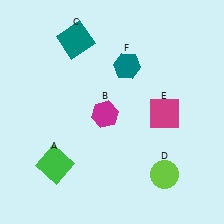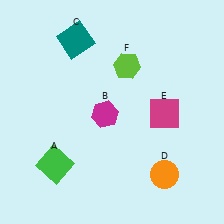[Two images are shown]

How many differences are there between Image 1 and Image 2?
There are 2 differences between the two images.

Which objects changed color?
D changed from lime to orange. F changed from teal to lime.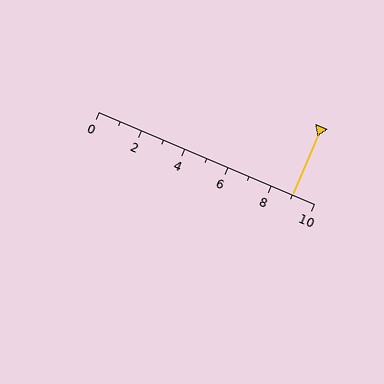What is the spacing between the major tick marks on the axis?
The major ticks are spaced 2 apart.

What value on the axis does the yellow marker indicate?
The marker indicates approximately 9.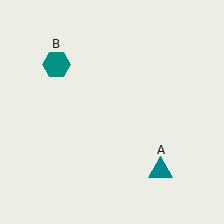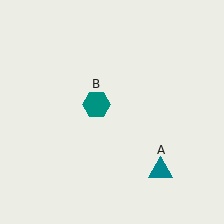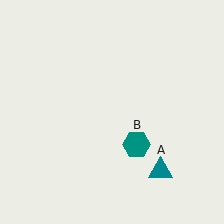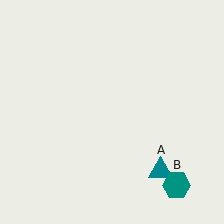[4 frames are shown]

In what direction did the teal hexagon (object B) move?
The teal hexagon (object B) moved down and to the right.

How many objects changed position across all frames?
1 object changed position: teal hexagon (object B).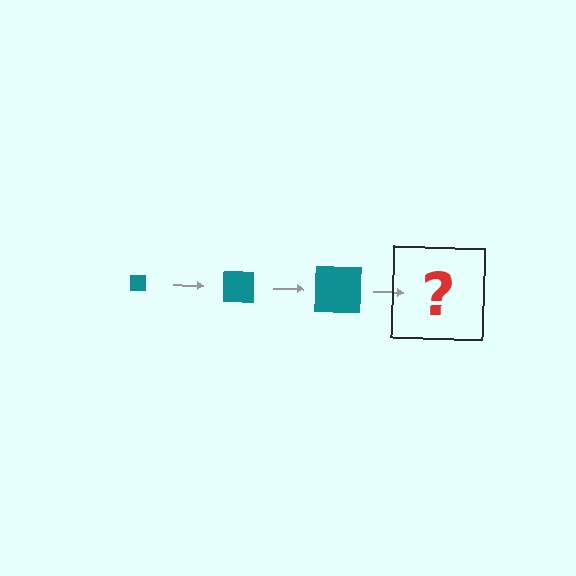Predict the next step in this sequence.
The next step is a teal square, larger than the previous one.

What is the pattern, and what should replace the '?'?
The pattern is that the square gets progressively larger each step. The '?' should be a teal square, larger than the previous one.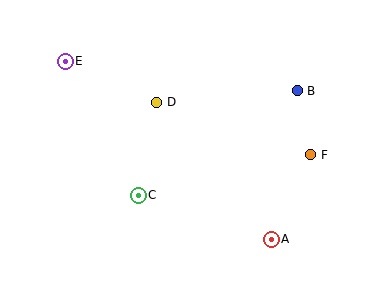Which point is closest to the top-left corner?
Point E is closest to the top-left corner.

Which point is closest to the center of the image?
Point D at (157, 102) is closest to the center.